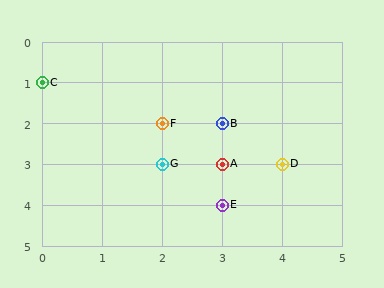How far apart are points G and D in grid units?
Points G and D are 2 columns apart.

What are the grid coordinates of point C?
Point C is at grid coordinates (0, 1).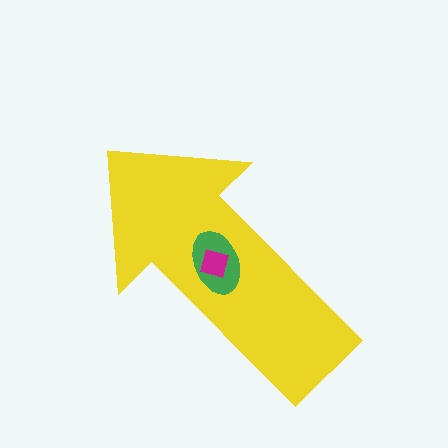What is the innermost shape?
The magenta square.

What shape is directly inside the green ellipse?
The magenta square.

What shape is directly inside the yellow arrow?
The green ellipse.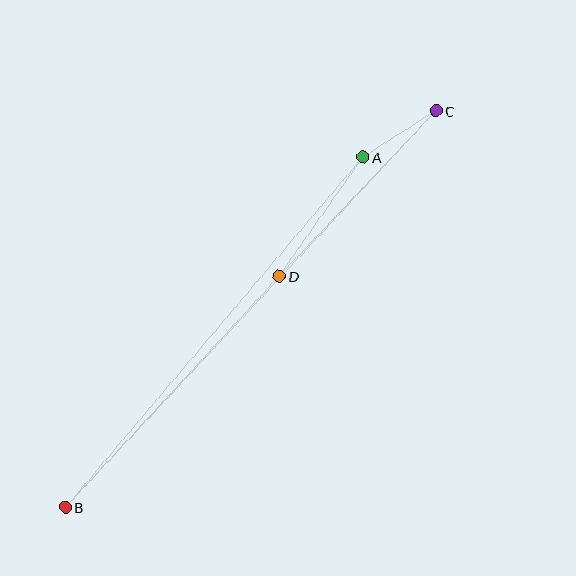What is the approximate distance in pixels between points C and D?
The distance between C and D is approximately 228 pixels.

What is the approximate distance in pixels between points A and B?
The distance between A and B is approximately 460 pixels.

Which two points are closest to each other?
Points A and C are closest to each other.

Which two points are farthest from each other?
Points B and C are farthest from each other.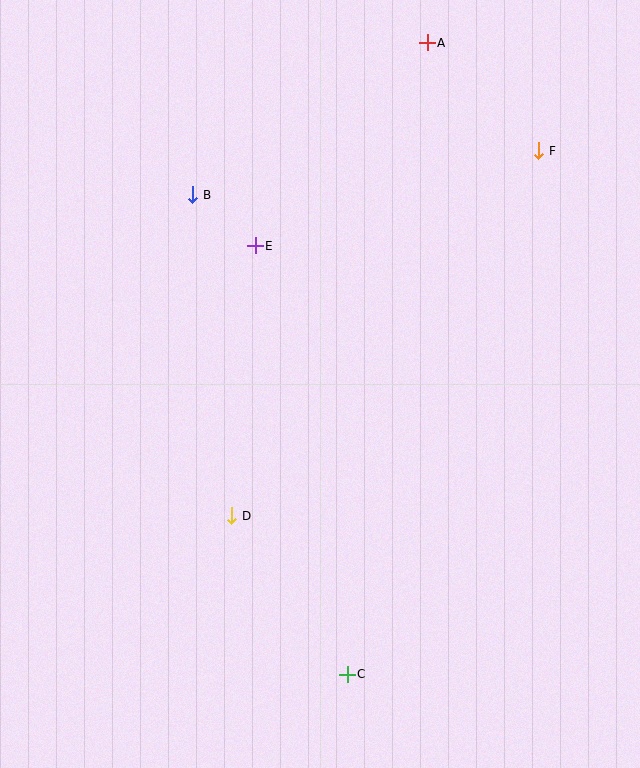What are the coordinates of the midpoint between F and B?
The midpoint between F and B is at (366, 173).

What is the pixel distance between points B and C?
The distance between B and C is 504 pixels.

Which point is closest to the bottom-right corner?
Point C is closest to the bottom-right corner.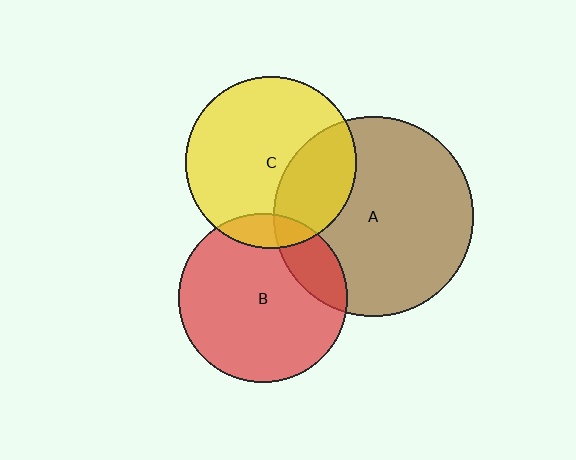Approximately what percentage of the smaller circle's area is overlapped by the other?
Approximately 30%.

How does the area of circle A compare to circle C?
Approximately 1.4 times.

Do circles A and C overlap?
Yes.